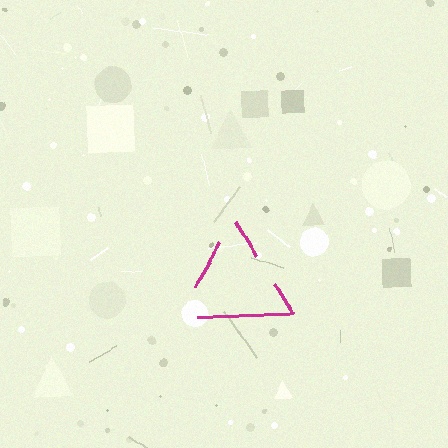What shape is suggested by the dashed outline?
The dashed outline suggests a triangle.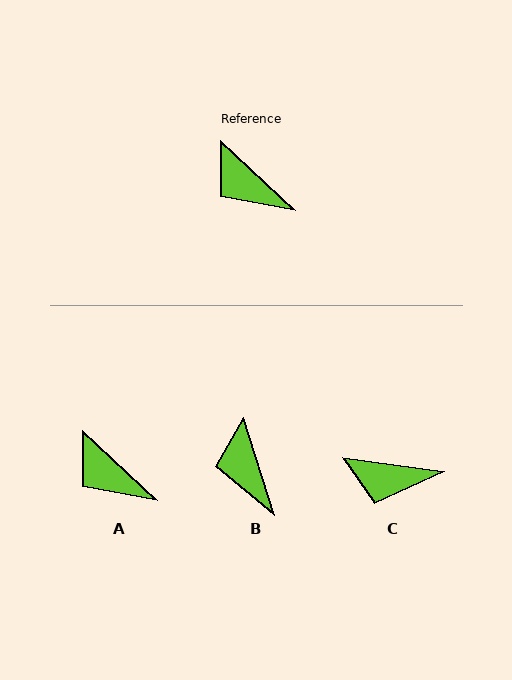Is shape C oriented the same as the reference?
No, it is off by about 35 degrees.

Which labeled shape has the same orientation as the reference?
A.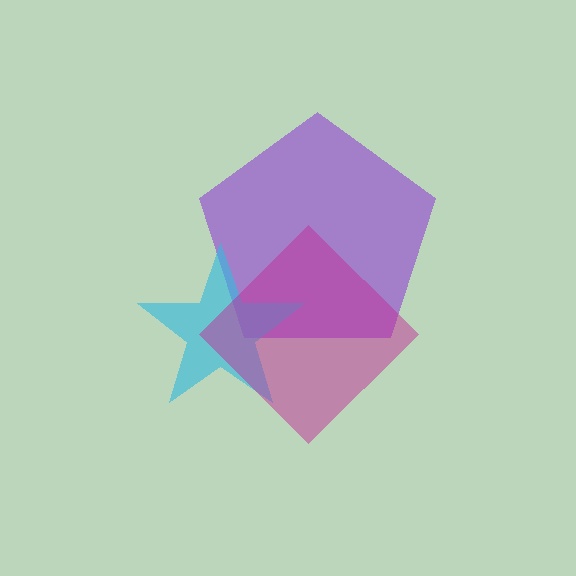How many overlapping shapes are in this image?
There are 3 overlapping shapes in the image.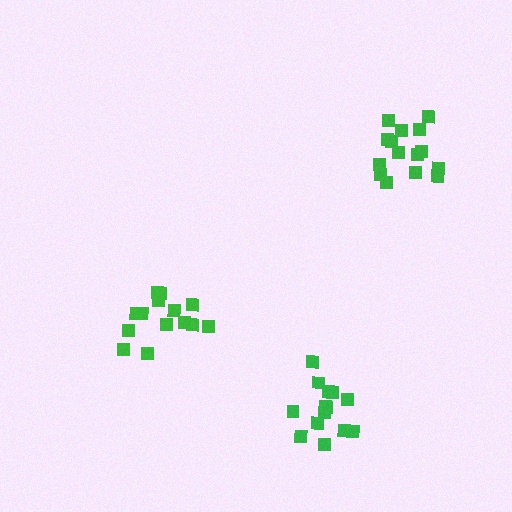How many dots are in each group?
Group 1: 14 dots, Group 2: 15 dots, Group 3: 14 dots (43 total).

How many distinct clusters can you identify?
There are 3 distinct clusters.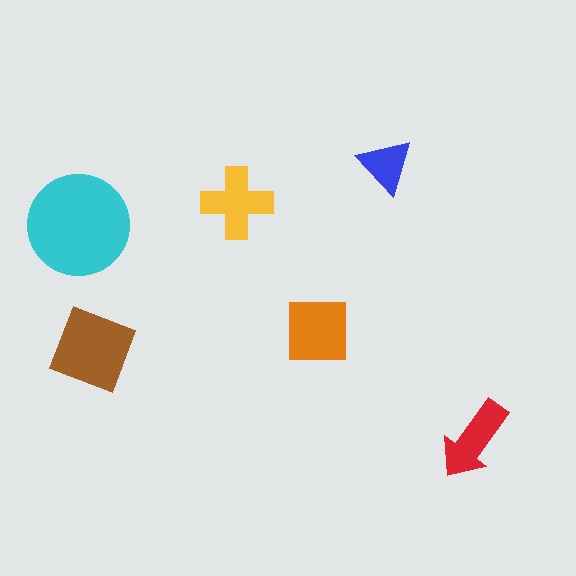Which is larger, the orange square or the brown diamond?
The brown diamond.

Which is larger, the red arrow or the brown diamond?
The brown diamond.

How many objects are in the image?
There are 6 objects in the image.